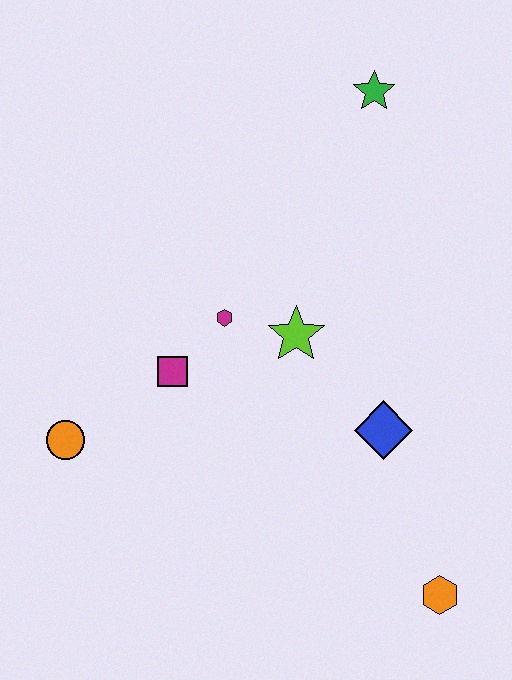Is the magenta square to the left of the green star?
Yes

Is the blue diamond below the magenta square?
Yes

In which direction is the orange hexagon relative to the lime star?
The orange hexagon is below the lime star.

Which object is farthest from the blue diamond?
The green star is farthest from the blue diamond.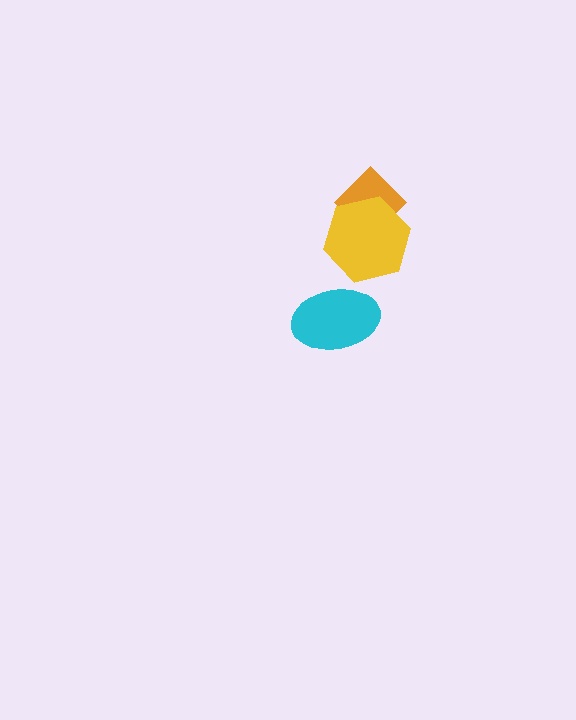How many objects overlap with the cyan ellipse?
0 objects overlap with the cyan ellipse.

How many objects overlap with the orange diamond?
1 object overlaps with the orange diamond.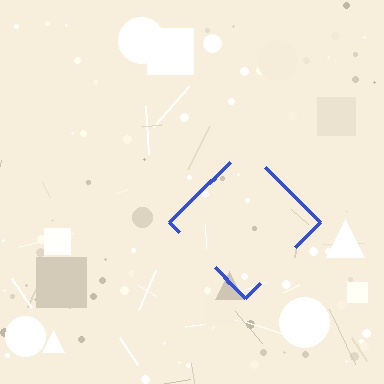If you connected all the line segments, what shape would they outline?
They would outline a diamond.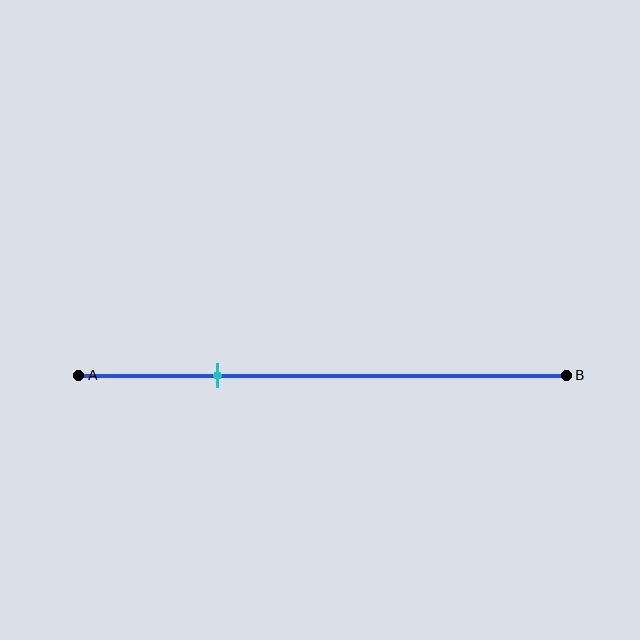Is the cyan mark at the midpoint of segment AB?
No, the mark is at about 30% from A, not at the 50% midpoint.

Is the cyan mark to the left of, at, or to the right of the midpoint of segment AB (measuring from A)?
The cyan mark is to the left of the midpoint of segment AB.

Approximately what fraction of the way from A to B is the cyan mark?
The cyan mark is approximately 30% of the way from A to B.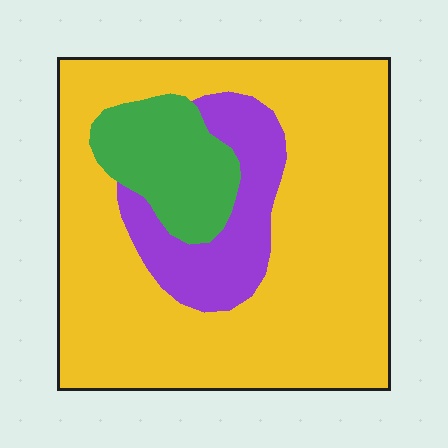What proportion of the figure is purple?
Purple covers about 15% of the figure.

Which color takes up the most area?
Yellow, at roughly 70%.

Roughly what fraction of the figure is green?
Green takes up about one eighth (1/8) of the figure.